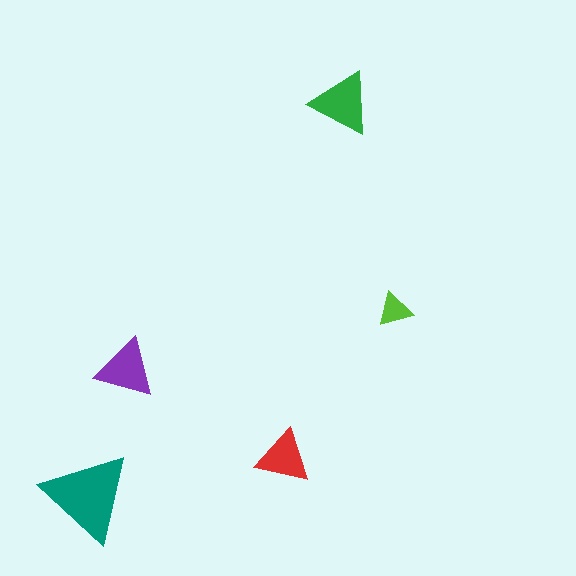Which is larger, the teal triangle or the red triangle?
The teal one.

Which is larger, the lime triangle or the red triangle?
The red one.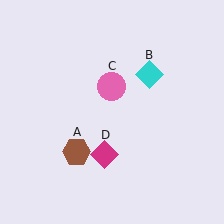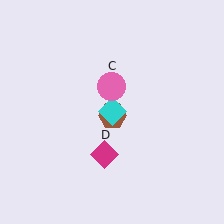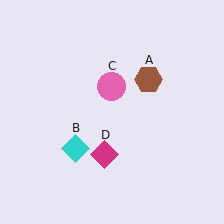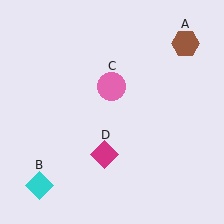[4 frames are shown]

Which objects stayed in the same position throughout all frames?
Pink circle (object C) and magenta diamond (object D) remained stationary.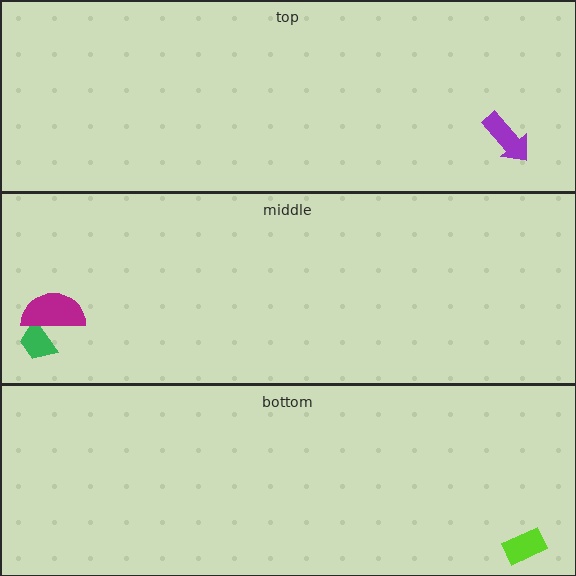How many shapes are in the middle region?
2.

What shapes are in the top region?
The purple arrow.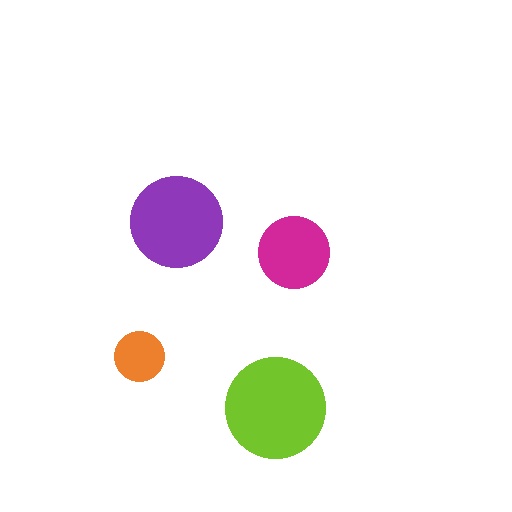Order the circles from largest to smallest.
the lime one, the purple one, the magenta one, the orange one.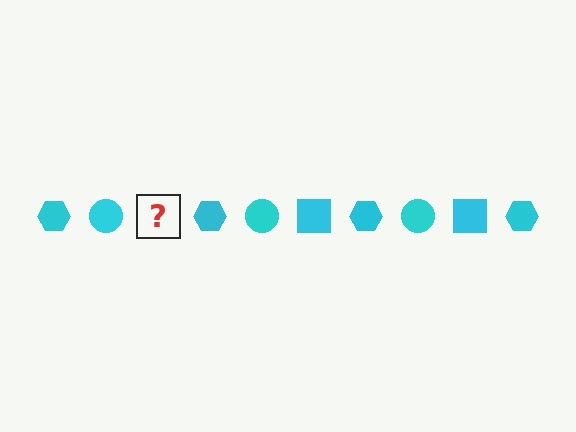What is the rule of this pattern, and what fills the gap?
The rule is that the pattern cycles through hexagon, circle, square shapes in cyan. The gap should be filled with a cyan square.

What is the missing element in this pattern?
The missing element is a cyan square.